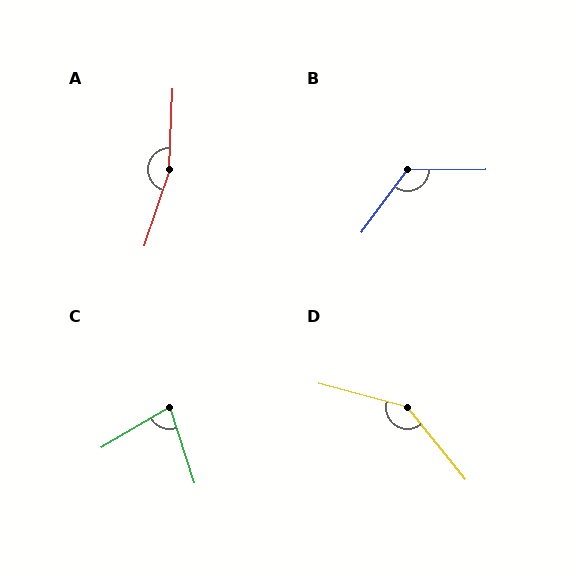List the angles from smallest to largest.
C (78°), B (126°), D (144°), A (164°).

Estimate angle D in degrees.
Approximately 144 degrees.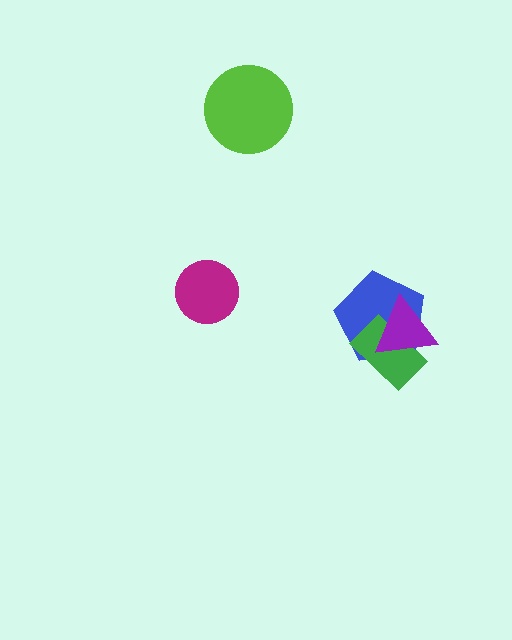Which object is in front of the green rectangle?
The purple triangle is in front of the green rectangle.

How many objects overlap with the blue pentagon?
2 objects overlap with the blue pentagon.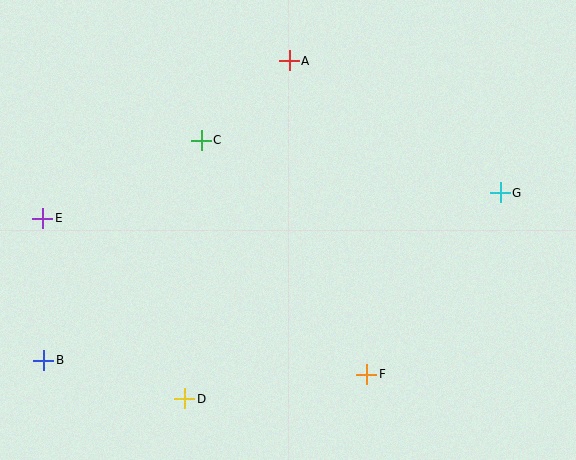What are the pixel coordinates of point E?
Point E is at (43, 218).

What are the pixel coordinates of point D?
Point D is at (185, 399).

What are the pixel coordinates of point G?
Point G is at (500, 193).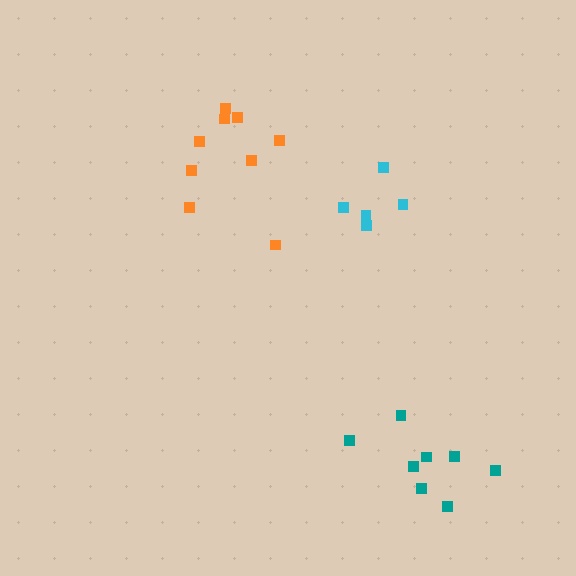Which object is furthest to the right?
The teal cluster is rightmost.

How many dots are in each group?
Group 1: 8 dots, Group 2: 9 dots, Group 3: 5 dots (22 total).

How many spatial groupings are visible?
There are 3 spatial groupings.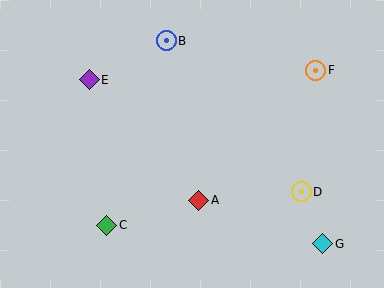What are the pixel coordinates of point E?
Point E is at (89, 80).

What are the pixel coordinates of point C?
Point C is at (107, 225).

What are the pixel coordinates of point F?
Point F is at (316, 70).